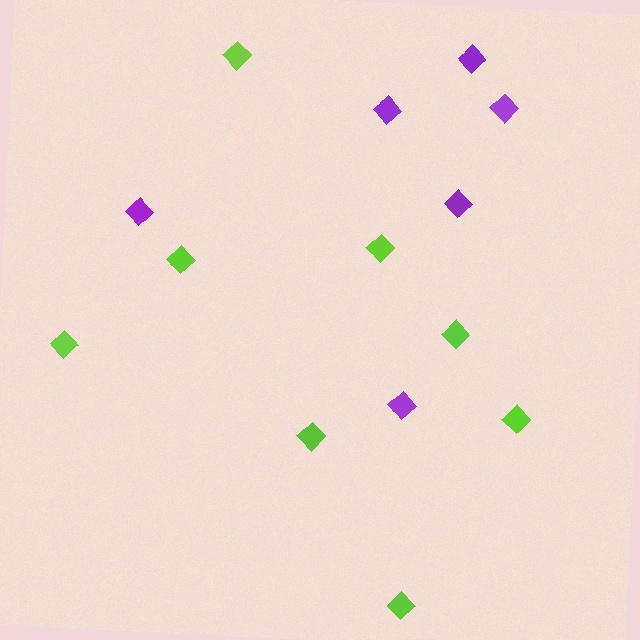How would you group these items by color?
There are 2 groups: one group of purple diamonds (6) and one group of lime diamonds (8).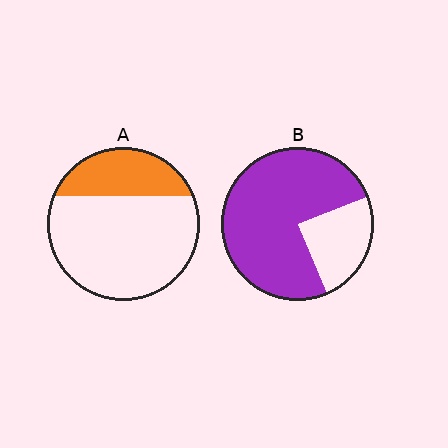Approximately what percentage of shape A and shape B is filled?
A is approximately 25% and B is approximately 75%.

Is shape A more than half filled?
No.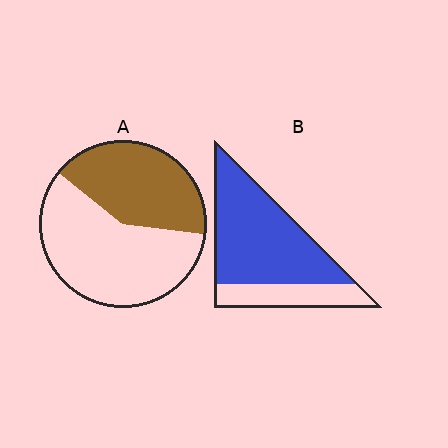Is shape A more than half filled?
No.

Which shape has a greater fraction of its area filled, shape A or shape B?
Shape B.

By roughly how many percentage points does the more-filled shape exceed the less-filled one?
By roughly 30 percentage points (B over A).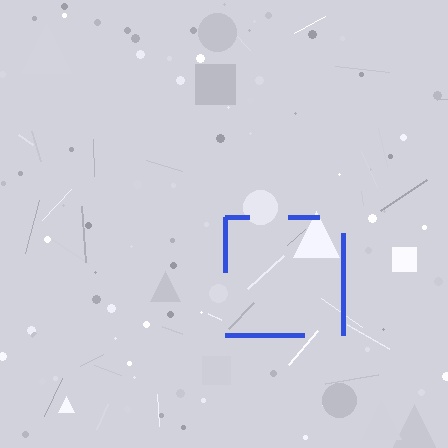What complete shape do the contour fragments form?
The contour fragments form a square.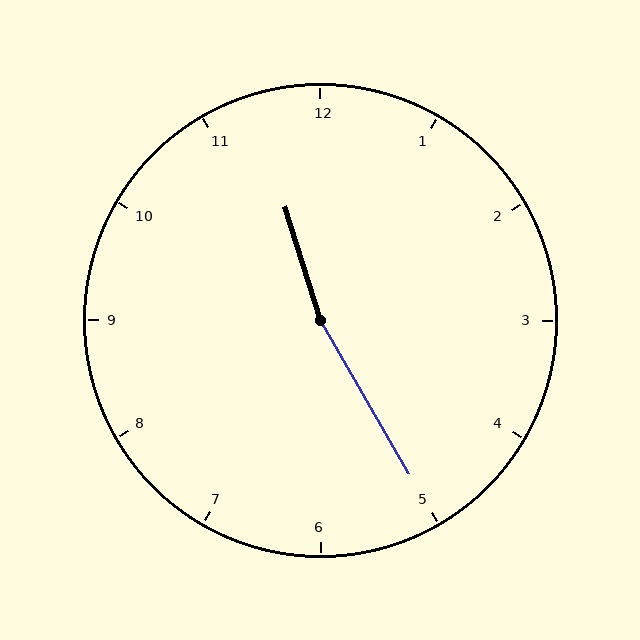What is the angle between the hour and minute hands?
Approximately 168 degrees.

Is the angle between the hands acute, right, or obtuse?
It is obtuse.